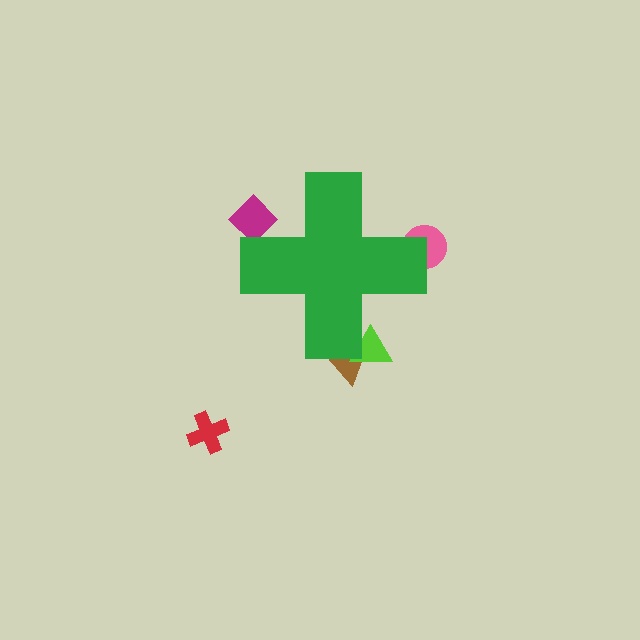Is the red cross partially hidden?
No, the red cross is fully visible.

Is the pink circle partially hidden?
Yes, the pink circle is partially hidden behind the green cross.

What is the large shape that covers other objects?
A green cross.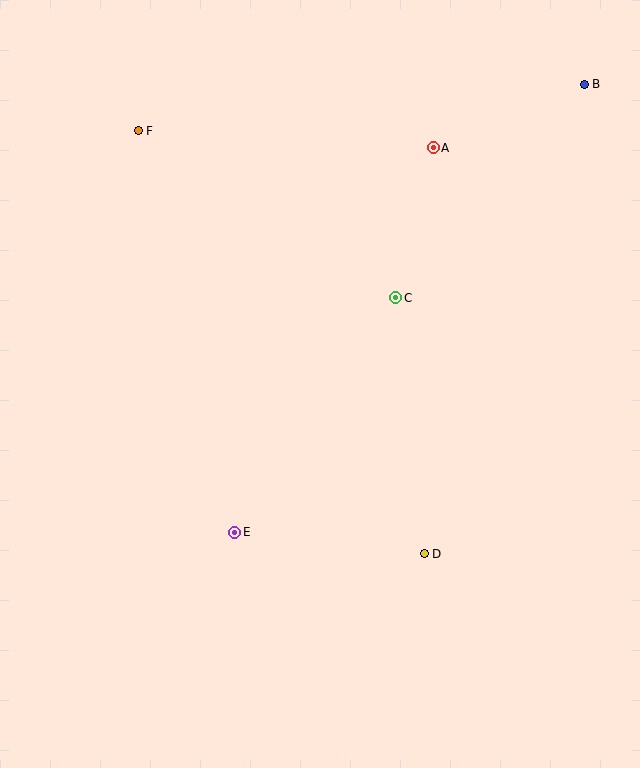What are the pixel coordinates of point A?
Point A is at (433, 148).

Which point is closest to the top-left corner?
Point F is closest to the top-left corner.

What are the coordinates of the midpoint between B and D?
The midpoint between B and D is at (504, 319).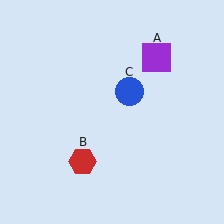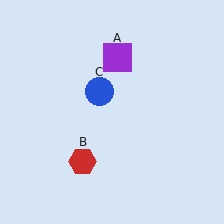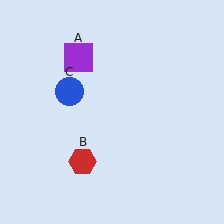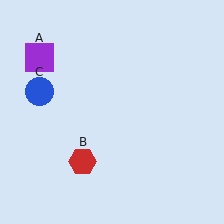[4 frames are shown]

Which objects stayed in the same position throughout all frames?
Red hexagon (object B) remained stationary.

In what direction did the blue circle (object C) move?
The blue circle (object C) moved left.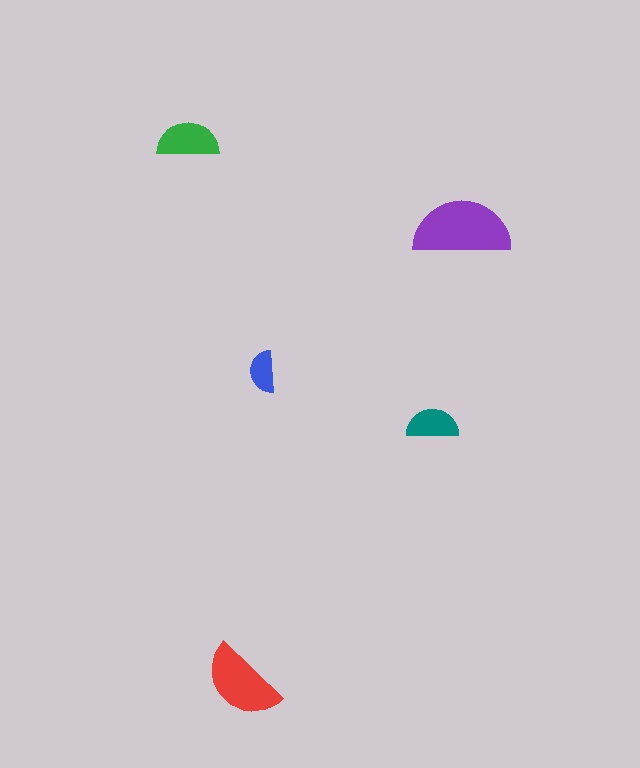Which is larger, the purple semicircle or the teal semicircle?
The purple one.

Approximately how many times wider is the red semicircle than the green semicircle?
About 1.5 times wider.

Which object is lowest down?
The red semicircle is bottommost.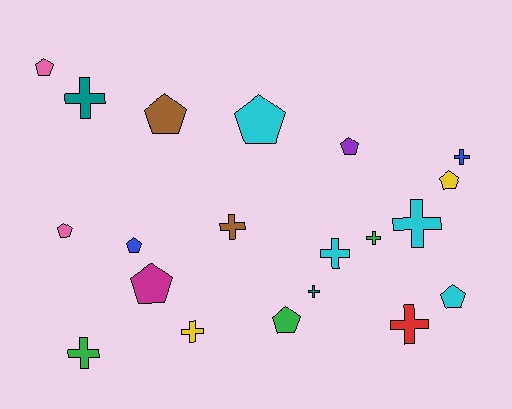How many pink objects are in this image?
There are 2 pink objects.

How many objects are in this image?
There are 20 objects.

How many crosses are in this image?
There are 10 crosses.